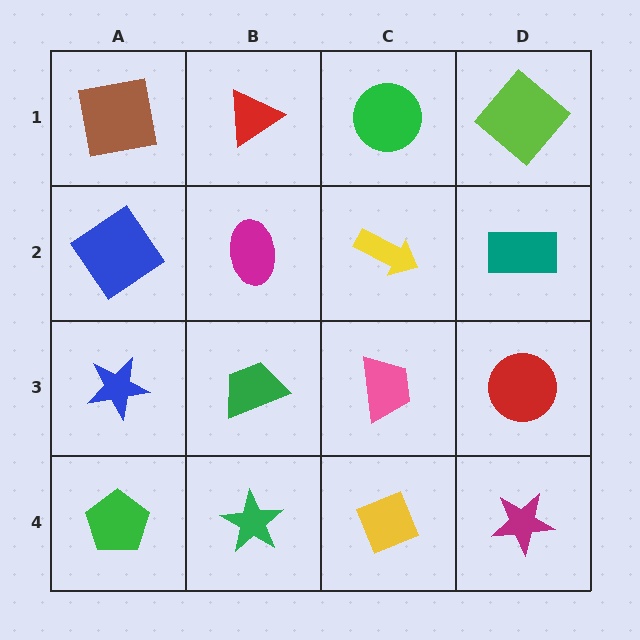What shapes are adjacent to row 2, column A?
A brown square (row 1, column A), a blue star (row 3, column A), a magenta ellipse (row 2, column B).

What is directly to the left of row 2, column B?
A blue diamond.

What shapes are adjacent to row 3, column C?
A yellow arrow (row 2, column C), a yellow diamond (row 4, column C), a green trapezoid (row 3, column B), a red circle (row 3, column D).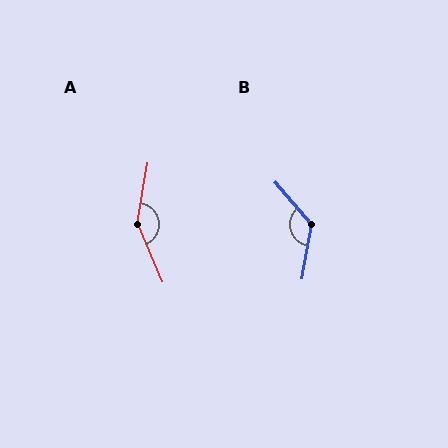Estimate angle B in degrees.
Approximately 129 degrees.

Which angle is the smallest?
B, at approximately 129 degrees.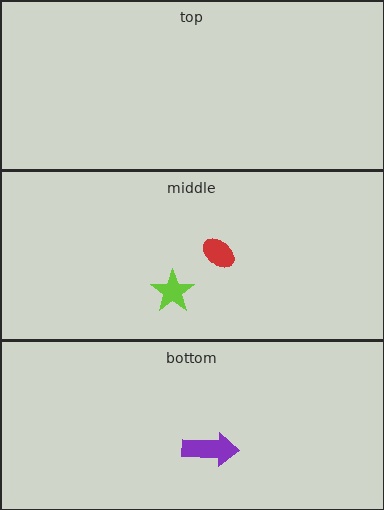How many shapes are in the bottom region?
1.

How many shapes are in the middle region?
2.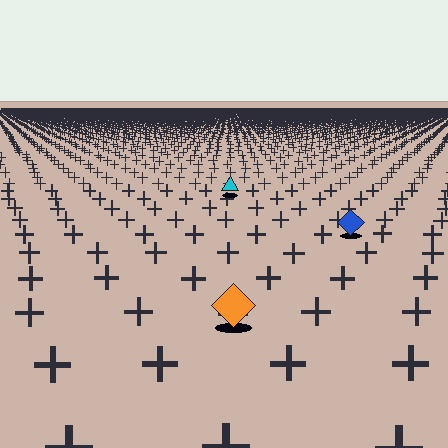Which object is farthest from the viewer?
The cyan triangle is farthest from the viewer. It appears smaller and the ground texture around it is denser.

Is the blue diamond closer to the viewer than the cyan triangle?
Yes. The blue diamond is closer — you can tell from the texture gradient: the ground texture is coarser near it.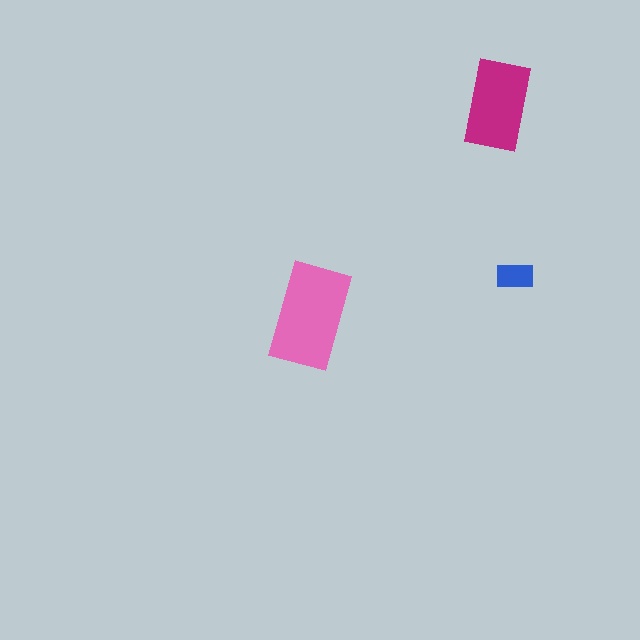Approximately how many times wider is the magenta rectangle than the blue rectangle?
About 2.5 times wider.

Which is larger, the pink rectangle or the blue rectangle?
The pink one.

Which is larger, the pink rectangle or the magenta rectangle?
The pink one.